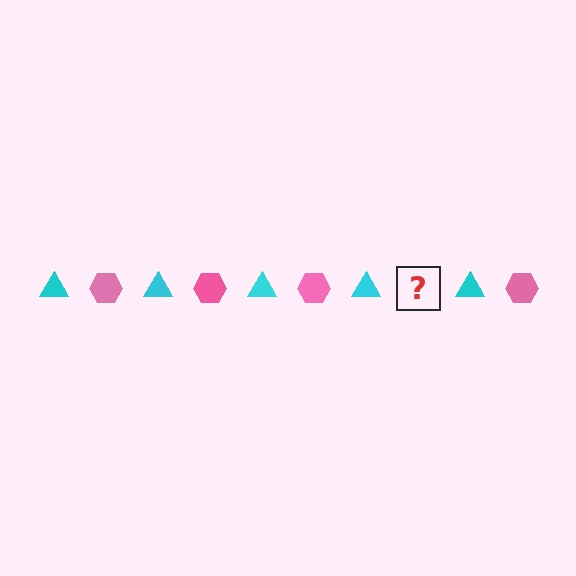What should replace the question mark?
The question mark should be replaced with a pink hexagon.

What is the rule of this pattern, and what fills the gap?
The rule is that the pattern alternates between cyan triangle and pink hexagon. The gap should be filled with a pink hexagon.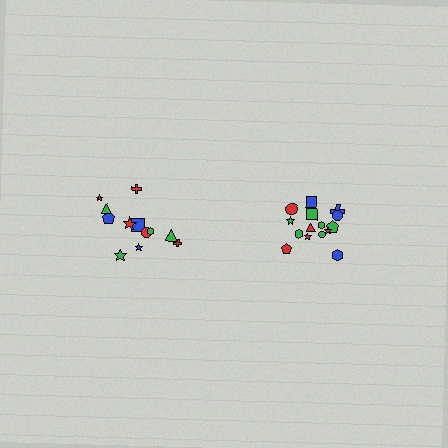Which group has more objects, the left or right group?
The right group.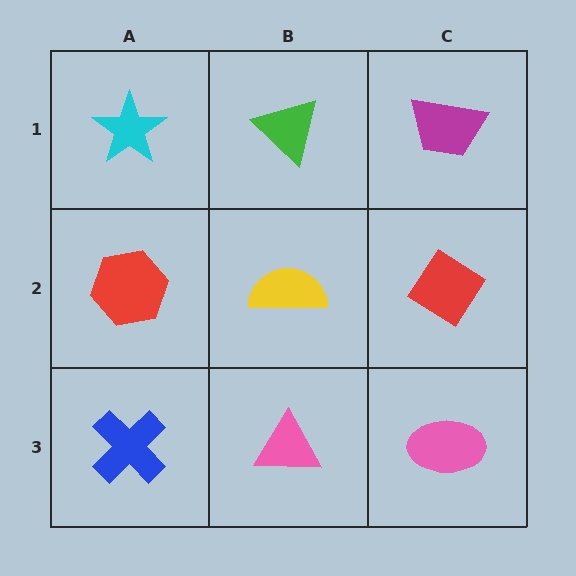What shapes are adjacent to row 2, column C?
A magenta trapezoid (row 1, column C), a pink ellipse (row 3, column C), a yellow semicircle (row 2, column B).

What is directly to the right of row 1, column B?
A magenta trapezoid.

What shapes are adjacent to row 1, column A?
A red hexagon (row 2, column A), a green triangle (row 1, column B).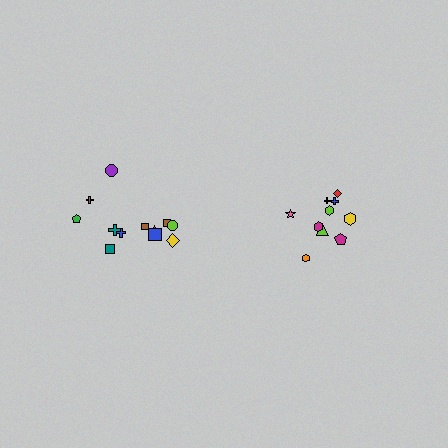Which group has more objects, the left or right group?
The left group.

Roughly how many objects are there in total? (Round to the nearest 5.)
Roughly 20 objects in total.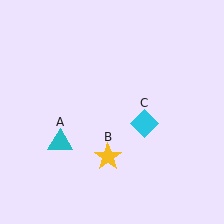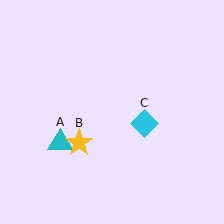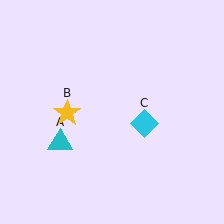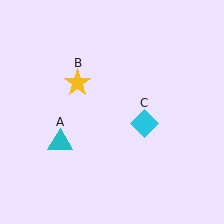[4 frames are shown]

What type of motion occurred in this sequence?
The yellow star (object B) rotated clockwise around the center of the scene.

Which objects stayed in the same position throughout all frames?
Cyan triangle (object A) and cyan diamond (object C) remained stationary.